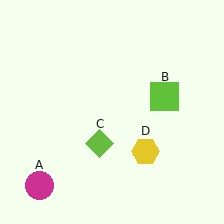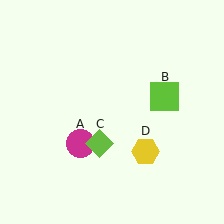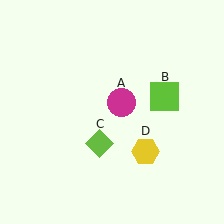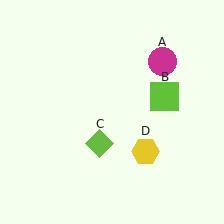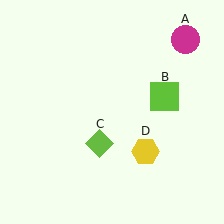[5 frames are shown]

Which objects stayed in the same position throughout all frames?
Lime square (object B) and lime diamond (object C) and yellow hexagon (object D) remained stationary.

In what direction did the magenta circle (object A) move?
The magenta circle (object A) moved up and to the right.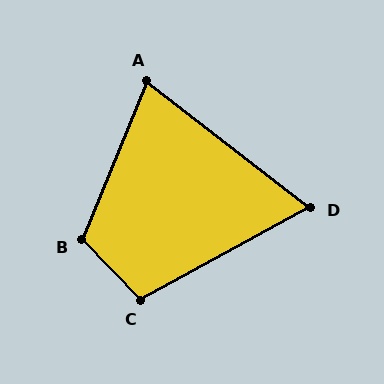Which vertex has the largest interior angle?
B, at approximately 114 degrees.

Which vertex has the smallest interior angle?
D, at approximately 66 degrees.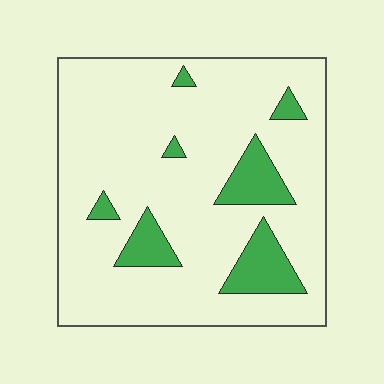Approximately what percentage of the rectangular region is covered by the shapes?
Approximately 15%.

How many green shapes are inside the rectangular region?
7.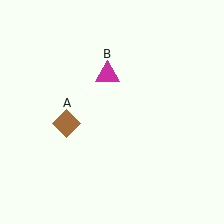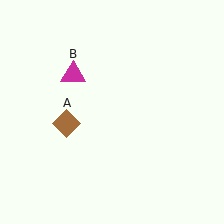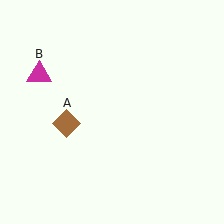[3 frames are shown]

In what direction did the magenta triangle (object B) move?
The magenta triangle (object B) moved left.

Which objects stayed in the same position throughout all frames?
Brown diamond (object A) remained stationary.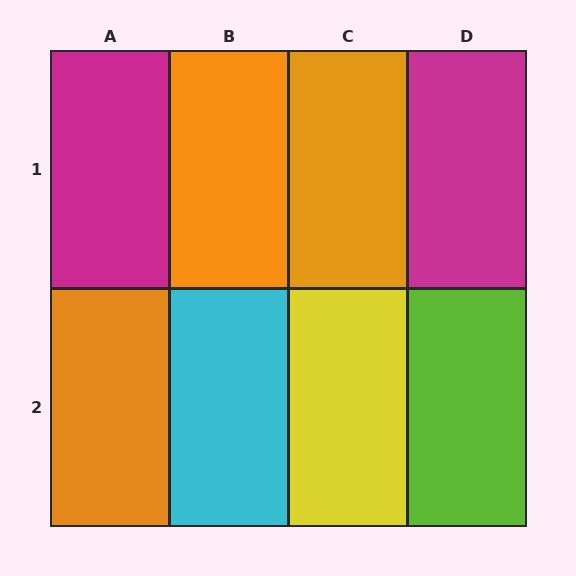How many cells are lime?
1 cell is lime.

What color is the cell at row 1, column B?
Orange.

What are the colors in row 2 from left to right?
Orange, cyan, yellow, lime.